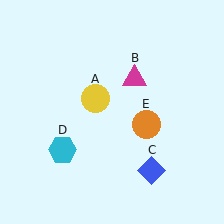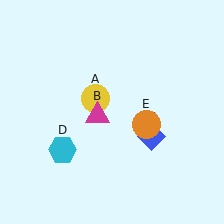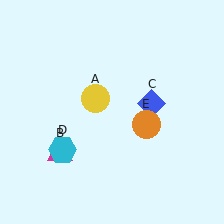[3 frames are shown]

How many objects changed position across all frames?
2 objects changed position: magenta triangle (object B), blue diamond (object C).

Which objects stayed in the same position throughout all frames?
Yellow circle (object A) and cyan hexagon (object D) and orange circle (object E) remained stationary.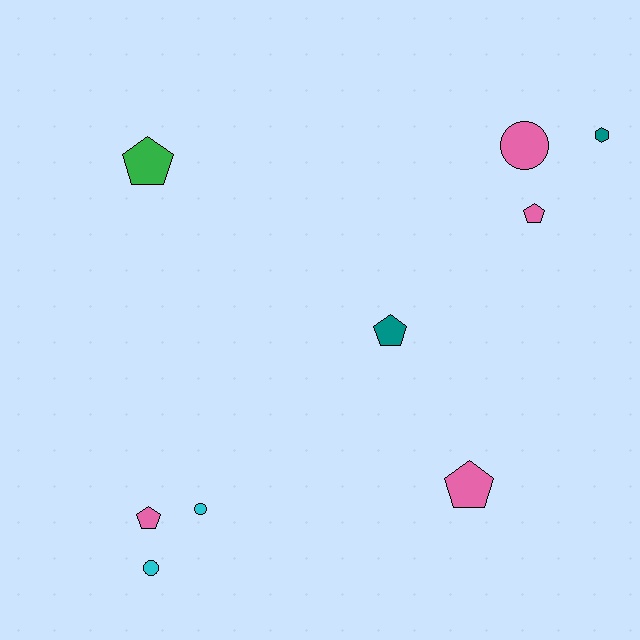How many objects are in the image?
There are 9 objects.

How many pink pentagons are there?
There are 3 pink pentagons.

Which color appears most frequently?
Pink, with 4 objects.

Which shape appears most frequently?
Pentagon, with 5 objects.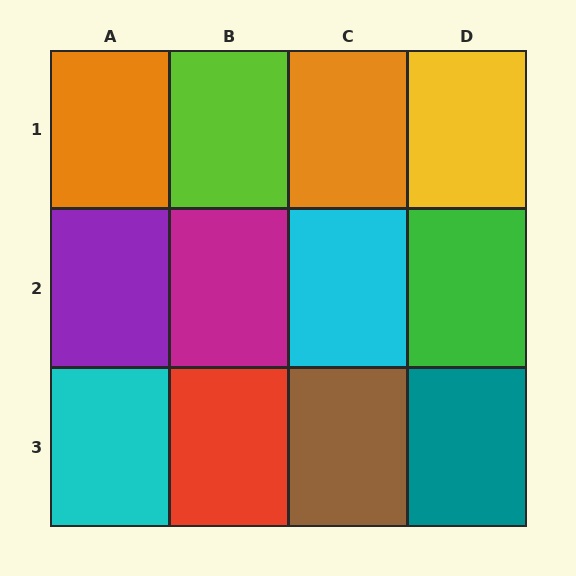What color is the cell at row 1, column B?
Lime.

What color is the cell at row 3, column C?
Brown.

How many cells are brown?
1 cell is brown.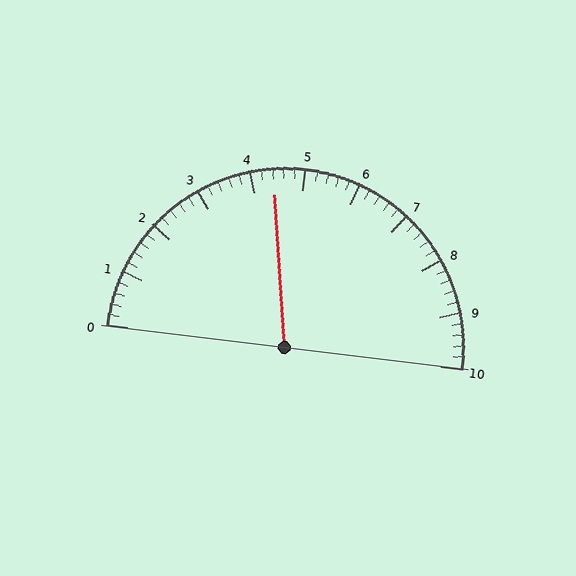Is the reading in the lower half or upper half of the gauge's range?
The reading is in the lower half of the range (0 to 10).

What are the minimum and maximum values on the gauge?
The gauge ranges from 0 to 10.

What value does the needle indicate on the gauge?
The needle indicates approximately 4.4.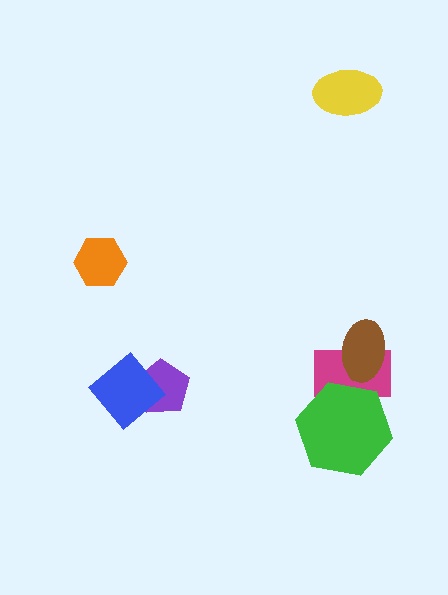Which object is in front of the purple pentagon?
The blue diamond is in front of the purple pentagon.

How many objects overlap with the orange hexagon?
0 objects overlap with the orange hexagon.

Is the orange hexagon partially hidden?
No, no other shape covers it.